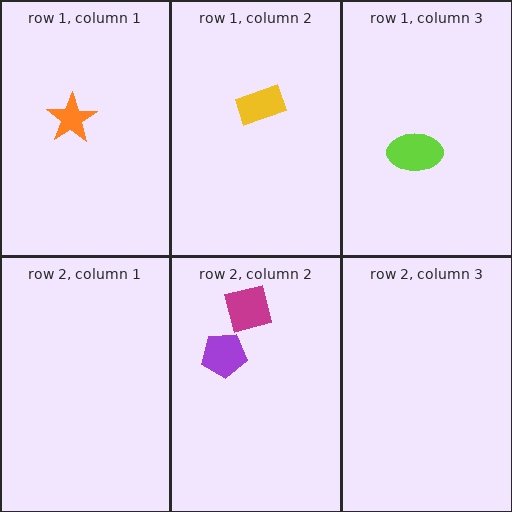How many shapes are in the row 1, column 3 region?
1.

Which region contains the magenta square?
The row 2, column 2 region.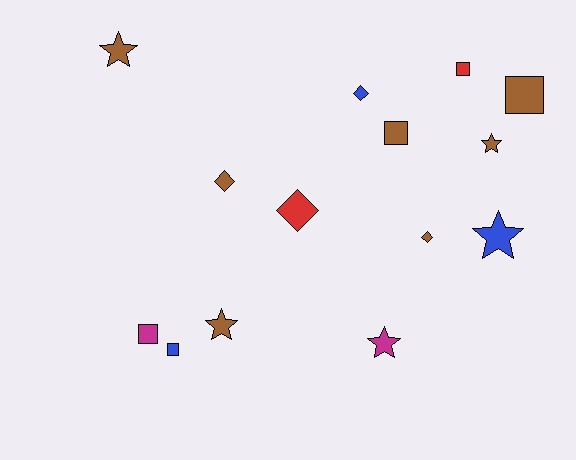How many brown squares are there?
There are 2 brown squares.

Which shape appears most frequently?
Star, with 5 objects.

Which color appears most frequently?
Brown, with 7 objects.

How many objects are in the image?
There are 14 objects.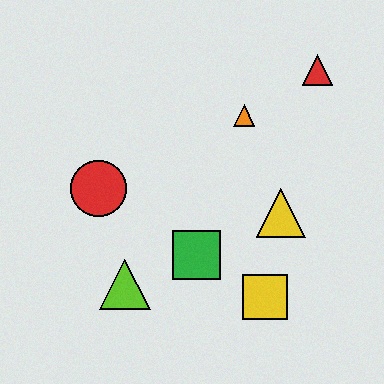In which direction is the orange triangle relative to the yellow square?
The orange triangle is above the yellow square.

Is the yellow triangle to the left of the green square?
No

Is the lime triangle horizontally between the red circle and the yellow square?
Yes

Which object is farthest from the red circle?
The red triangle is farthest from the red circle.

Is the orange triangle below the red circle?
No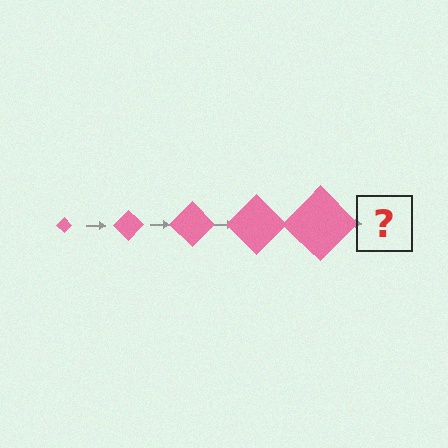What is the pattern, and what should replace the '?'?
The pattern is that the diamond gets progressively larger each step. The '?' should be a pink diamond, larger than the previous one.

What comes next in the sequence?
The next element should be a pink diamond, larger than the previous one.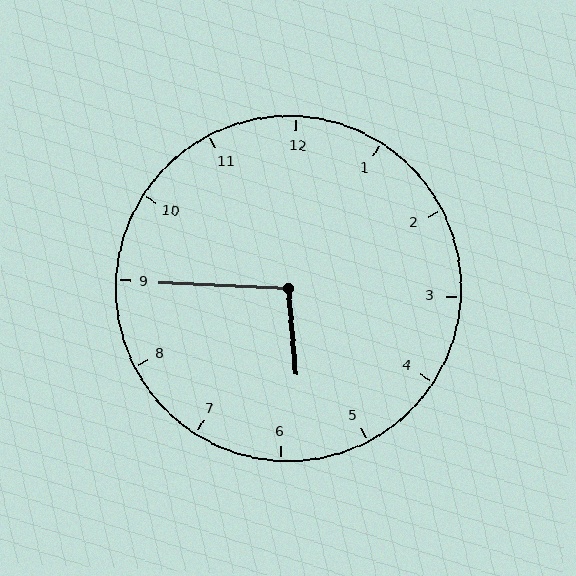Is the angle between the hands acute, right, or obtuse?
It is obtuse.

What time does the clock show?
5:45.